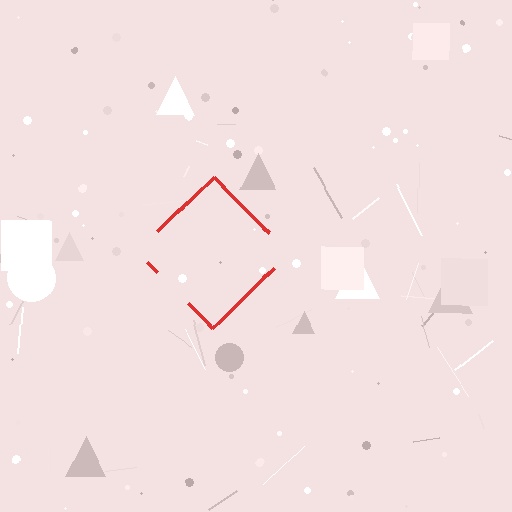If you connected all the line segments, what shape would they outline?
They would outline a diamond.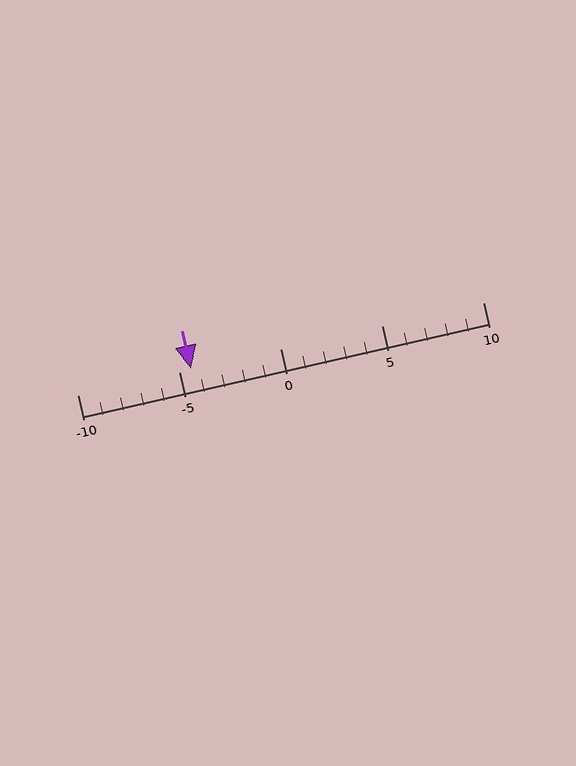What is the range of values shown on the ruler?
The ruler shows values from -10 to 10.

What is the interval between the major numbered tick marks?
The major tick marks are spaced 5 units apart.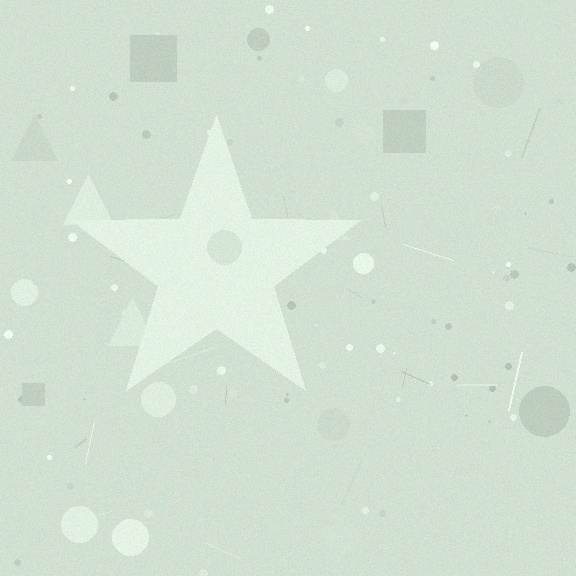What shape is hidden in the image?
A star is hidden in the image.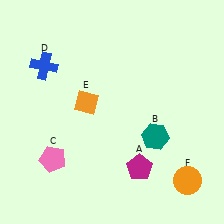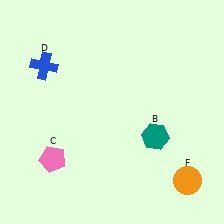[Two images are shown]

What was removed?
The magenta pentagon (A), the orange diamond (E) were removed in Image 2.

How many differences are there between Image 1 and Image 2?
There are 2 differences between the two images.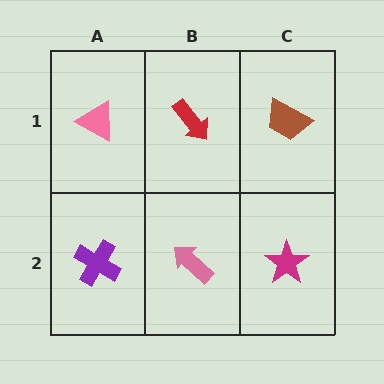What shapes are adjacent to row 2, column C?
A brown trapezoid (row 1, column C), a pink arrow (row 2, column B).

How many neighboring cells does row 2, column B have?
3.